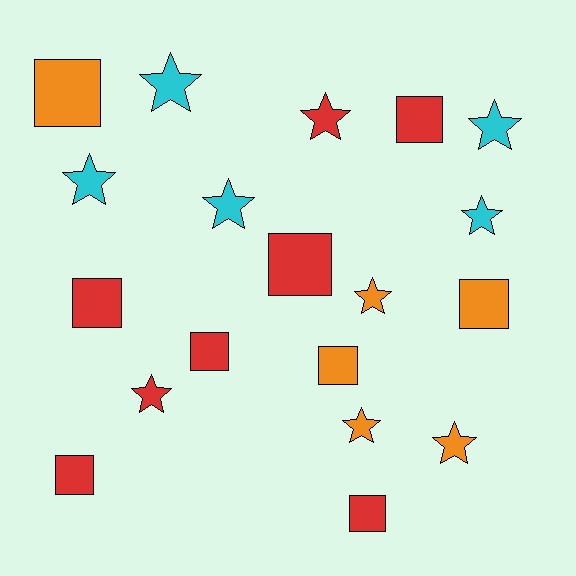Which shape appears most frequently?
Star, with 10 objects.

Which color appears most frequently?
Red, with 8 objects.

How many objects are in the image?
There are 19 objects.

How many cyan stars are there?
There are 5 cyan stars.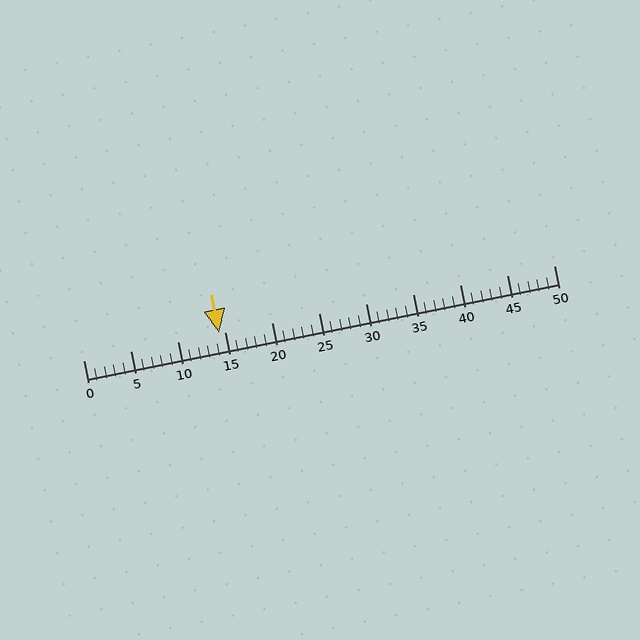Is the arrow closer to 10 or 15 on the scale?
The arrow is closer to 15.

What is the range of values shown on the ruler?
The ruler shows values from 0 to 50.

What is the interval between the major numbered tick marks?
The major tick marks are spaced 5 units apart.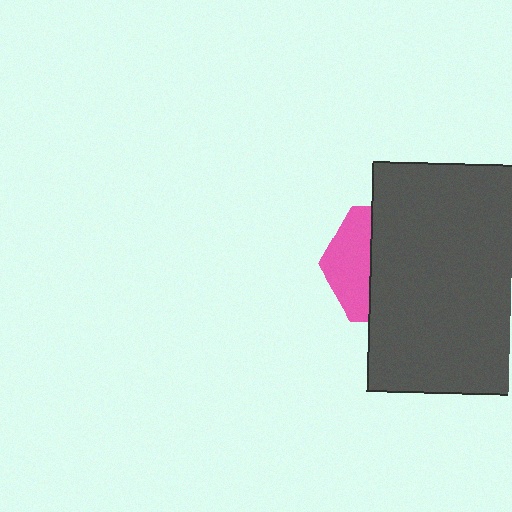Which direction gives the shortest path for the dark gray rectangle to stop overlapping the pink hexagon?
Moving right gives the shortest separation.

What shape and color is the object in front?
The object in front is a dark gray rectangle.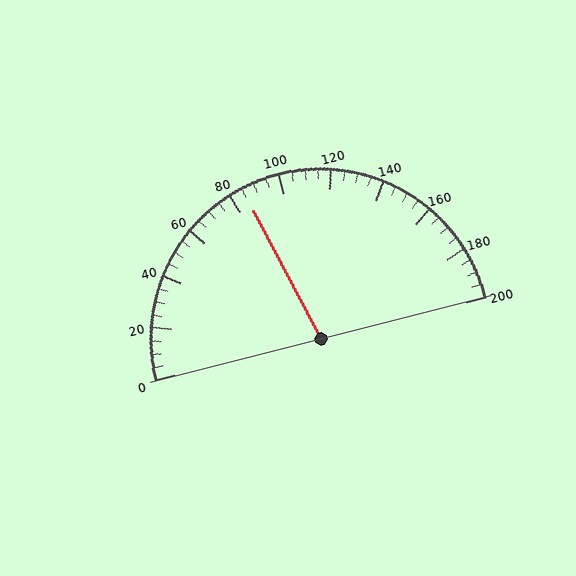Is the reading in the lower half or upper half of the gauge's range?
The reading is in the lower half of the range (0 to 200).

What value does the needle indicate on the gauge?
The needle indicates approximately 85.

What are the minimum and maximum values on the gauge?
The gauge ranges from 0 to 200.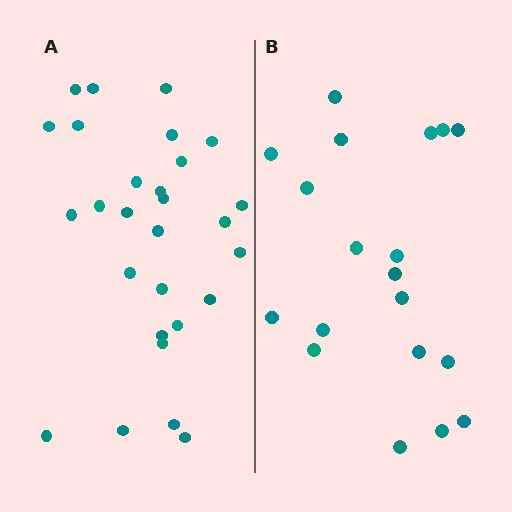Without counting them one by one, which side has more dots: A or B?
Region A (the left region) has more dots.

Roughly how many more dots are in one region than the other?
Region A has roughly 8 or so more dots than region B.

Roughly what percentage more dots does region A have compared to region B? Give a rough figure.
About 45% more.